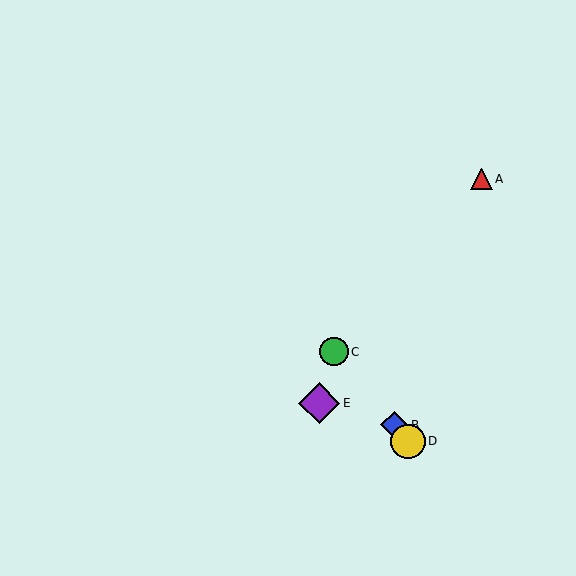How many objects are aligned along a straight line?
3 objects (B, C, D) are aligned along a straight line.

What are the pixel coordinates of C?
Object C is at (334, 352).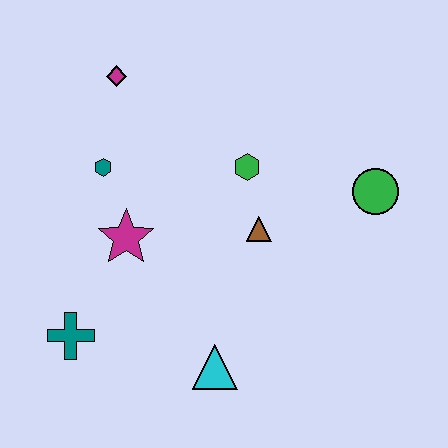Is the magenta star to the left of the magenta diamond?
No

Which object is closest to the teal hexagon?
The magenta star is closest to the teal hexagon.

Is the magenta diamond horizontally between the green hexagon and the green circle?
No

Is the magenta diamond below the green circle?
No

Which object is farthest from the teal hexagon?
The green circle is farthest from the teal hexagon.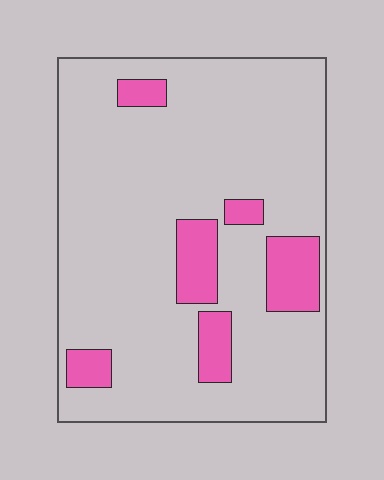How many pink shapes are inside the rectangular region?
6.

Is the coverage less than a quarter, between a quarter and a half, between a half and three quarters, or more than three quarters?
Less than a quarter.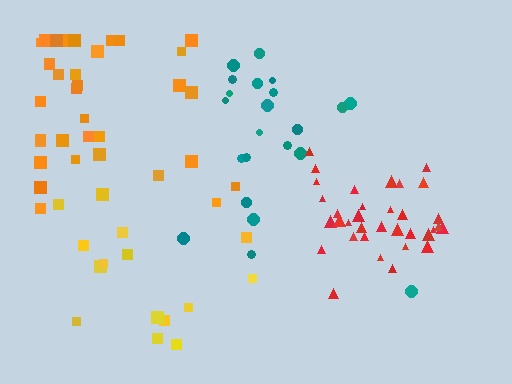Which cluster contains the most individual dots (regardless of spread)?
Orange (35).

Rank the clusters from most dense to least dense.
red, orange, teal, yellow.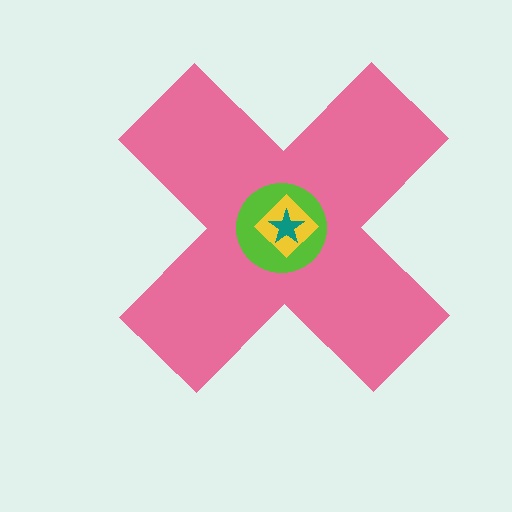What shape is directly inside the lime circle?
The yellow diamond.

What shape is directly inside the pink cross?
The lime circle.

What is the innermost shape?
The teal star.